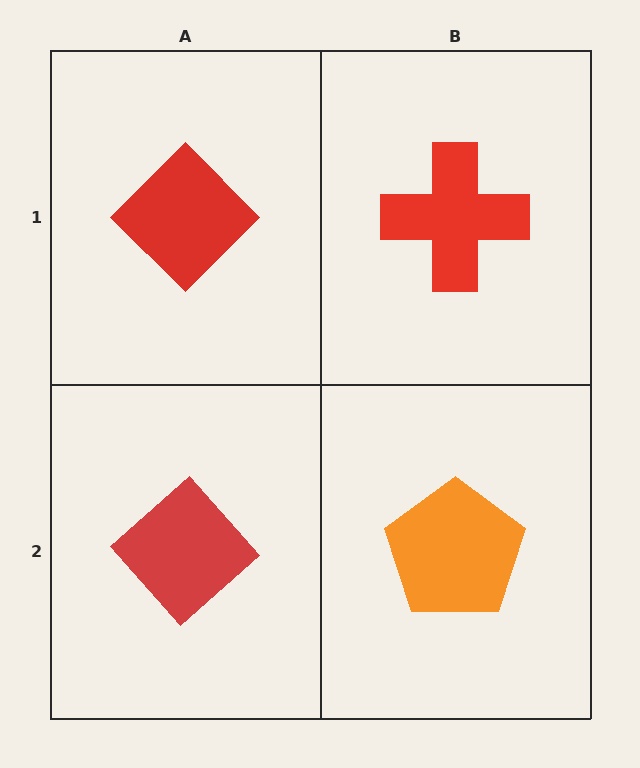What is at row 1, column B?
A red cross.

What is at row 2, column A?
A red diamond.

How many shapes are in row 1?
2 shapes.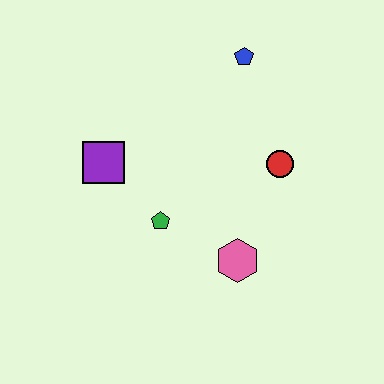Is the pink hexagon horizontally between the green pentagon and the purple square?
No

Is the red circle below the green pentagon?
No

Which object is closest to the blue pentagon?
The red circle is closest to the blue pentagon.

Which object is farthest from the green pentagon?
The blue pentagon is farthest from the green pentagon.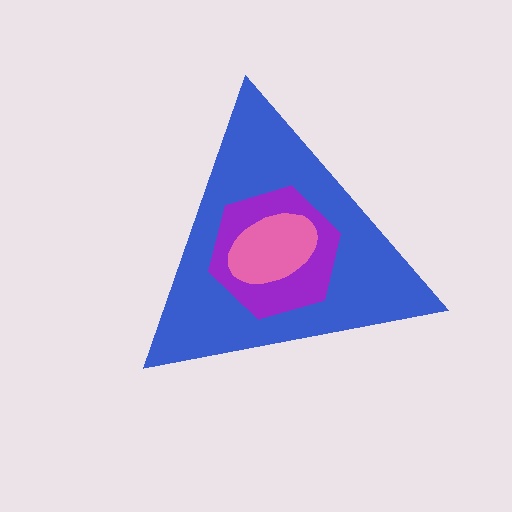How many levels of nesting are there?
3.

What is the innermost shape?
The pink ellipse.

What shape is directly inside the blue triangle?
The purple hexagon.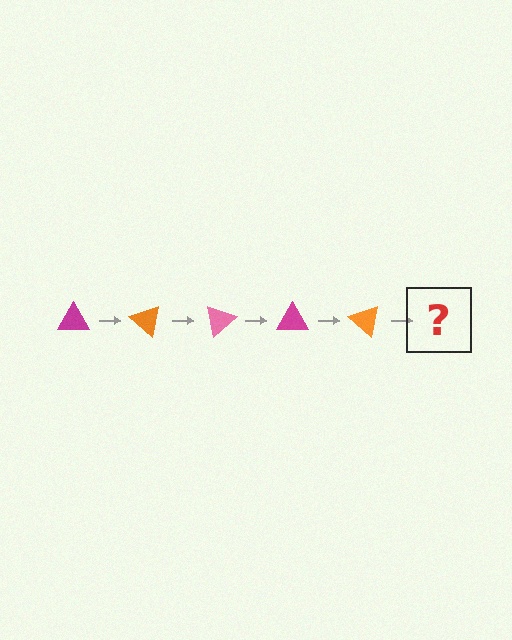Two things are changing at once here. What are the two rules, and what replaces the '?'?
The two rules are that it rotates 40 degrees each step and the color cycles through magenta, orange, and pink. The '?' should be a pink triangle, rotated 200 degrees from the start.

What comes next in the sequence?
The next element should be a pink triangle, rotated 200 degrees from the start.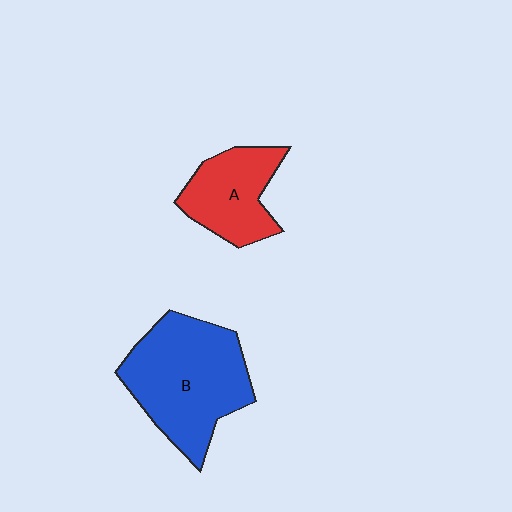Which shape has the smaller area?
Shape A (red).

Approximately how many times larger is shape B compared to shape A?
Approximately 1.7 times.